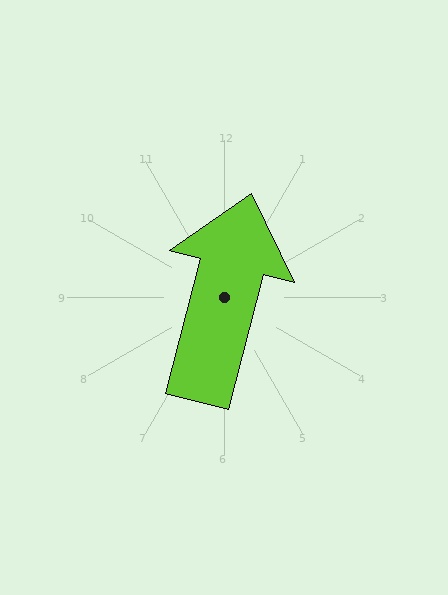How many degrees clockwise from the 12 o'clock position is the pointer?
Approximately 15 degrees.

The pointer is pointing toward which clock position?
Roughly 12 o'clock.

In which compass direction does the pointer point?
North.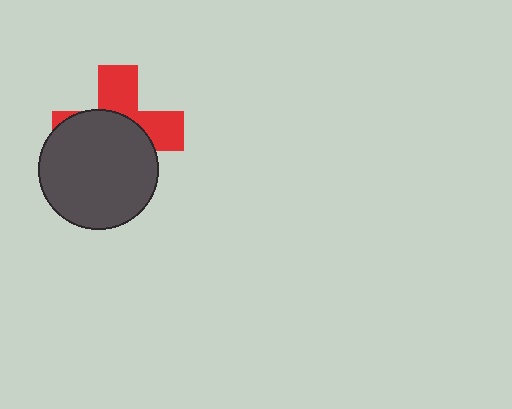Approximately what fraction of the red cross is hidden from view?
Roughly 59% of the red cross is hidden behind the dark gray circle.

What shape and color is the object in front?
The object in front is a dark gray circle.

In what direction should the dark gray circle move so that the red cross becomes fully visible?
The dark gray circle should move down. That is the shortest direction to clear the overlap and leave the red cross fully visible.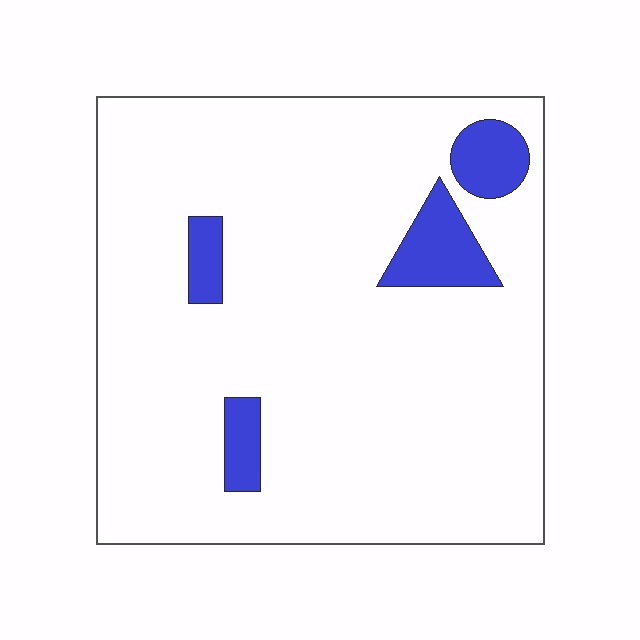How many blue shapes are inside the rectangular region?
4.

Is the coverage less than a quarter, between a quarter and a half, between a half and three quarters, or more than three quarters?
Less than a quarter.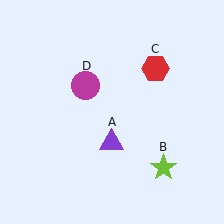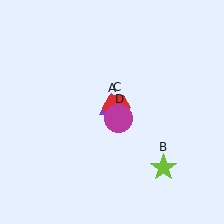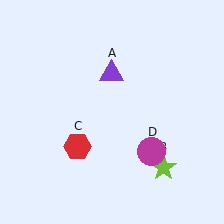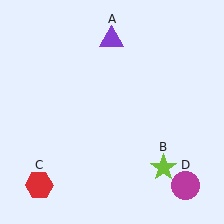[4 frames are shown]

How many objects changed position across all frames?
3 objects changed position: purple triangle (object A), red hexagon (object C), magenta circle (object D).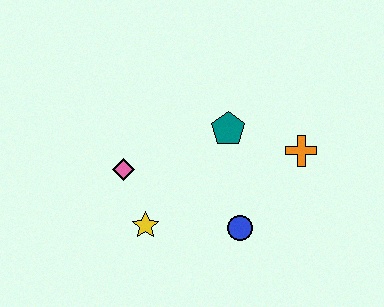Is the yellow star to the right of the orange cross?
No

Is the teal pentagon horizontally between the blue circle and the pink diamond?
Yes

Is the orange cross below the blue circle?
No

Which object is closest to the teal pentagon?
The orange cross is closest to the teal pentagon.